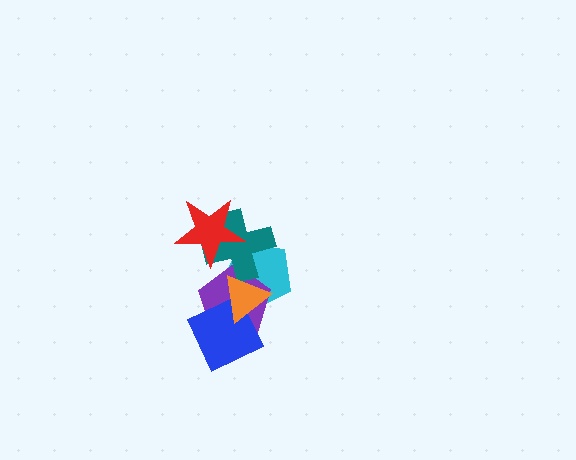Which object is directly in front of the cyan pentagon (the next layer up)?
The purple pentagon is directly in front of the cyan pentagon.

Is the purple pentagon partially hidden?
Yes, it is partially covered by another shape.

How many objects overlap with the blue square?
2 objects overlap with the blue square.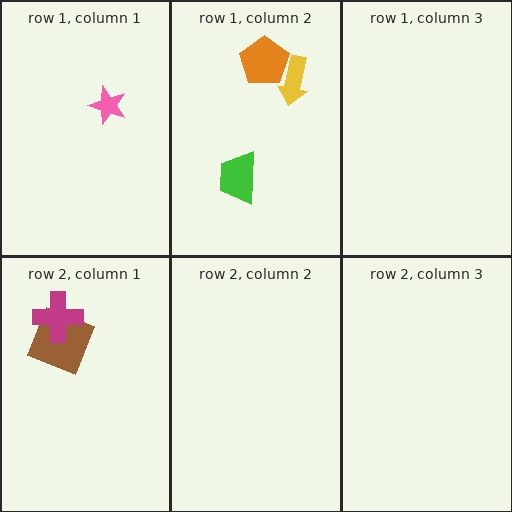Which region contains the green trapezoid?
The row 1, column 2 region.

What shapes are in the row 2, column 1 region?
The brown square, the magenta cross.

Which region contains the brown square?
The row 2, column 1 region.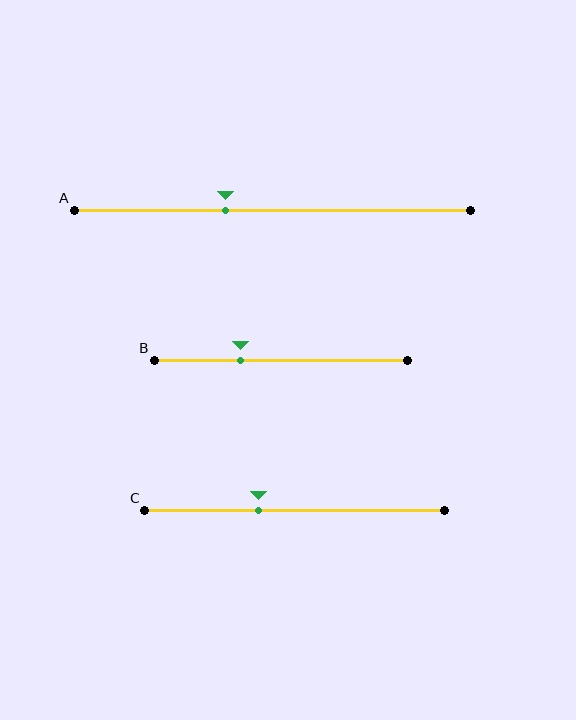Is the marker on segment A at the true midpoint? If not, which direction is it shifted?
No, the marker on segment A is shifted to the left by about 12% of the segment length.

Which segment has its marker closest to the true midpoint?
Segment A has its marker closest to the true midpoint.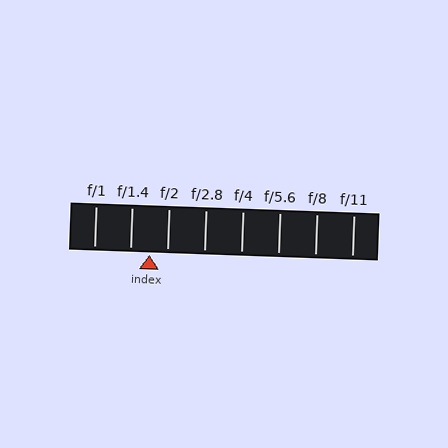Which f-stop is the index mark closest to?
The index mark is closest to f/2.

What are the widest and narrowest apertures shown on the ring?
The widest aperture shown is f/1 and the narrowest is f/11.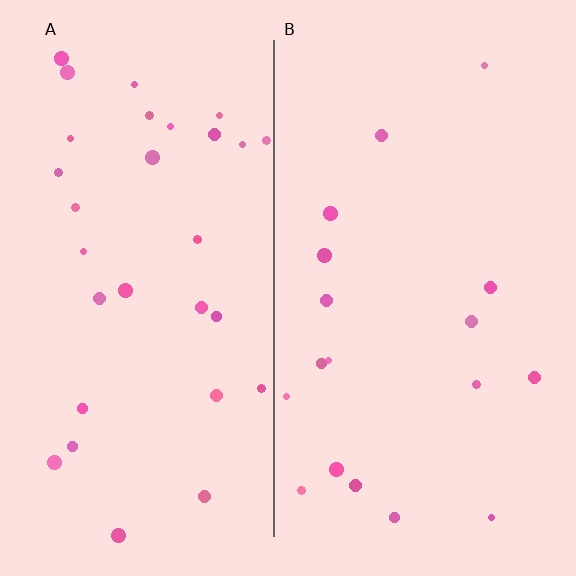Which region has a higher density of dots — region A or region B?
A (the left).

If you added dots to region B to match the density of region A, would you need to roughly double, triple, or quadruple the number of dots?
Approximately double.